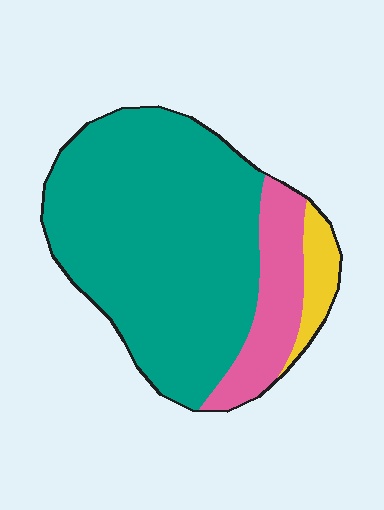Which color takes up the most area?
Teal, at roughly 75%.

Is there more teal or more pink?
Teal.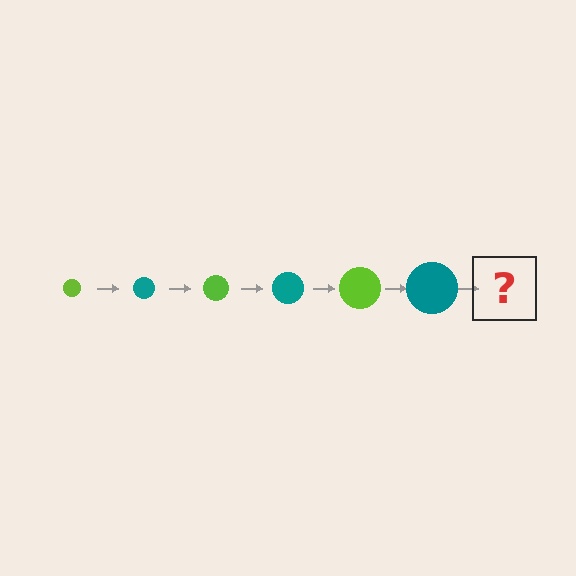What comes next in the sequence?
The next element should be a lime circle, larger than the previous one.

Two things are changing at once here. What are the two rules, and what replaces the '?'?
The two rules are that the circle grows larger each step and the color cycles through lime and teal. The '?' should be a lime circle, larger than the previous one.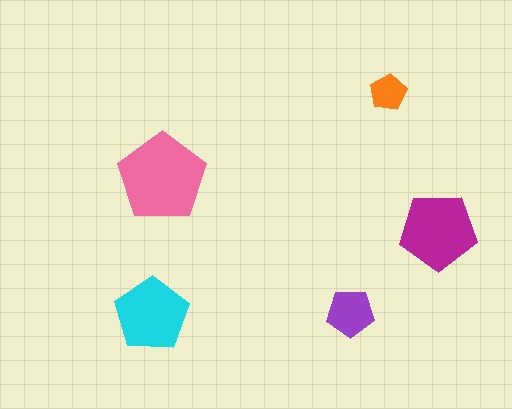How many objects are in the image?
There are 5 objects in the image.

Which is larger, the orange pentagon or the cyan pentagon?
The cyan one.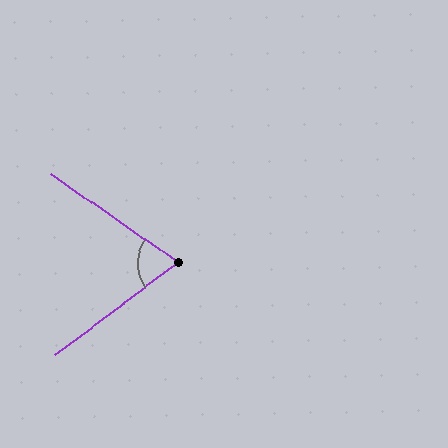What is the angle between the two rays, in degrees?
Approximately 72 degrees.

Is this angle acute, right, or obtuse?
It is acute.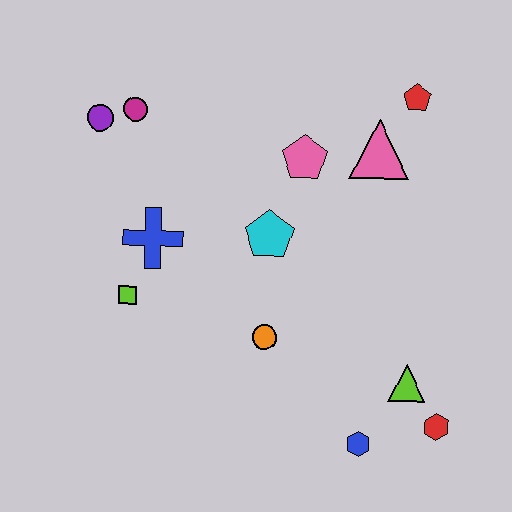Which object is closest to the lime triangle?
The red hexagon is closest to the lime triangle.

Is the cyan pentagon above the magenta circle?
No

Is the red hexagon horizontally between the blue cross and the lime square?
No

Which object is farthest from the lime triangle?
The purple circle is farthest from the lime triangle.